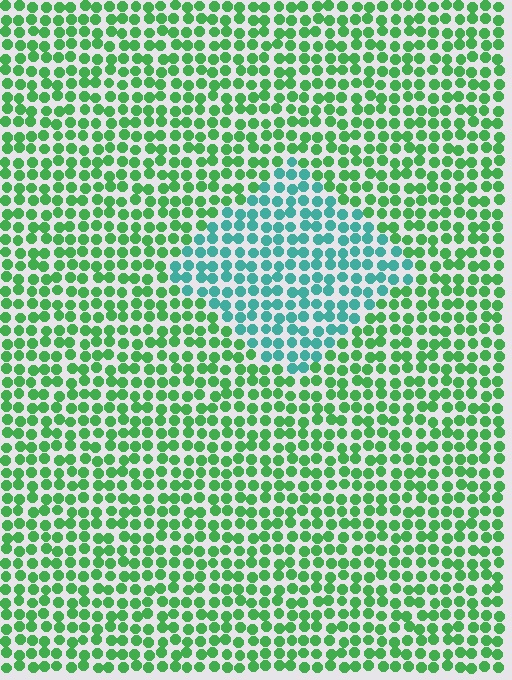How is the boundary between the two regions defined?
The boundary is defined purely by a slight shift in hue (about 45 degrees). Spacing, size, and orientation are identical on both sides.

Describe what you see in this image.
The image is filled with small green elements in a uniform arrangement. A diamond-shaped region is visible where the elements are tinted to a slightly different hue, forming a subtle color boundary.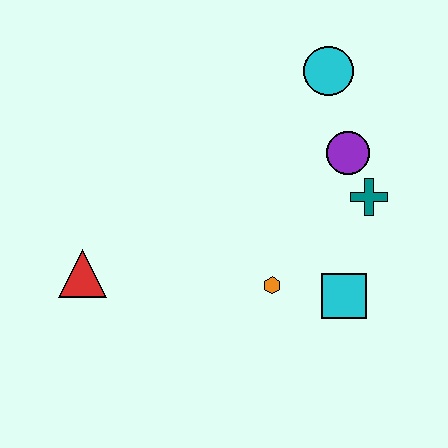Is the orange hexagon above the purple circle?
No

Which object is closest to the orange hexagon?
The cyan square is closest to the orange hexagon.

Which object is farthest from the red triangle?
The cyan circle is farthest from the red triangle.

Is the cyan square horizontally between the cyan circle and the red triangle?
No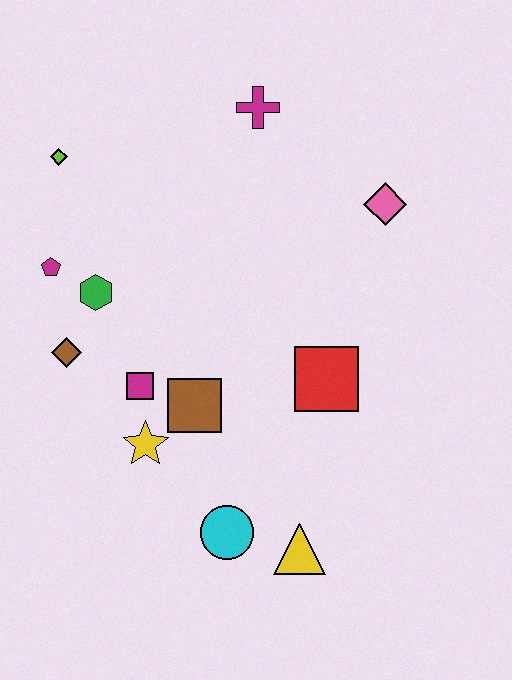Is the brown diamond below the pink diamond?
Yes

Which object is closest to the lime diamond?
The magenta pentagon is closest to the lime diamond.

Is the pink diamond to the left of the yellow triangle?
No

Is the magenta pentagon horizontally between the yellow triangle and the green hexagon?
No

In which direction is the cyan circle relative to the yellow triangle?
The cyan circle is to the left of the yellow triangle.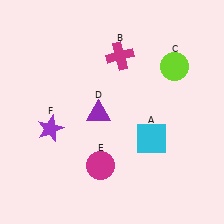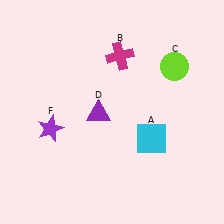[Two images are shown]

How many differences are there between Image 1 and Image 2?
There is 1 difference between the two images.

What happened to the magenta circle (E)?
The magenta circle (E) was removed in Image 2. It was in the bottom-left area of Image 1.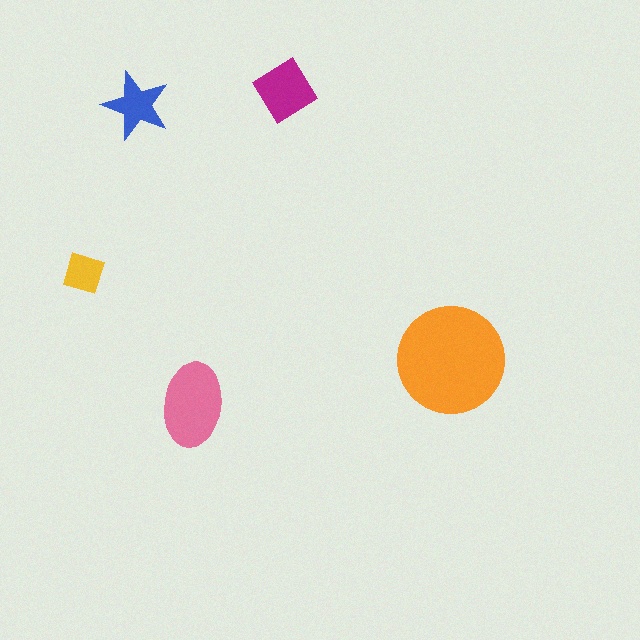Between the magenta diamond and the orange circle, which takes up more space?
The orange circle.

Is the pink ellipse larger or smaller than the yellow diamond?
Larger.